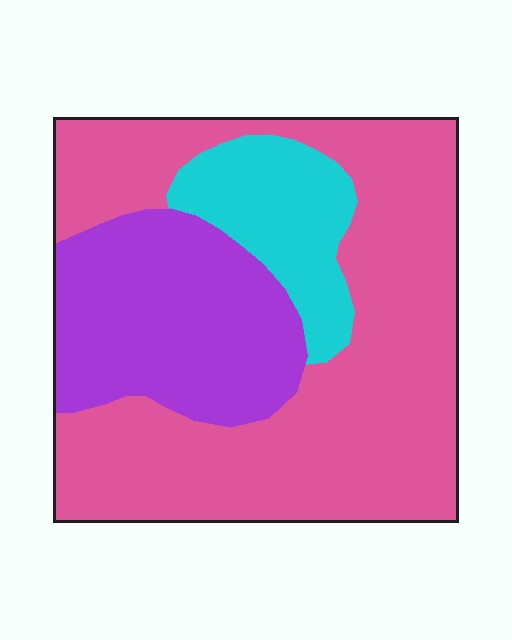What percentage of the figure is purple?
Purple takes up about one quarter (1/4) of the figure.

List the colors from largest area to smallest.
From largest to smallest: pink, purple, cyan.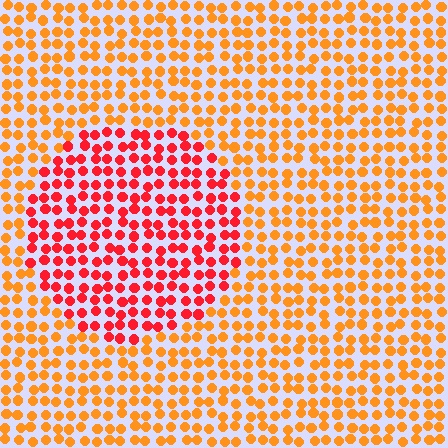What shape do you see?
I see a circle.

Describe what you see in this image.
The image is filled with small orange elements in a uniform arrangement. A circle-shaped region is visible where the elements are tinted to a slightly different hue, forming a subtle color boundary.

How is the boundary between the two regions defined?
The boundary is defined purely by a slight shift in hue (about 37 degrees). Spacing, size, and orientation are identical on both sides.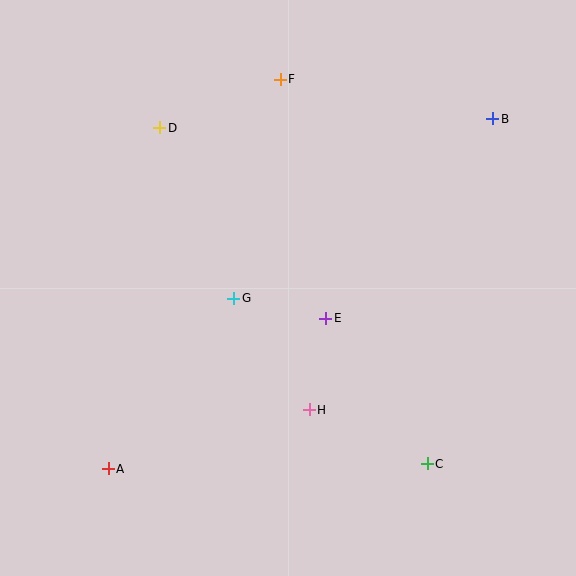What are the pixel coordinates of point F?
Point F is at (280, 79).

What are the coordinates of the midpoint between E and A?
The midpoint between E and A is at (217, 394).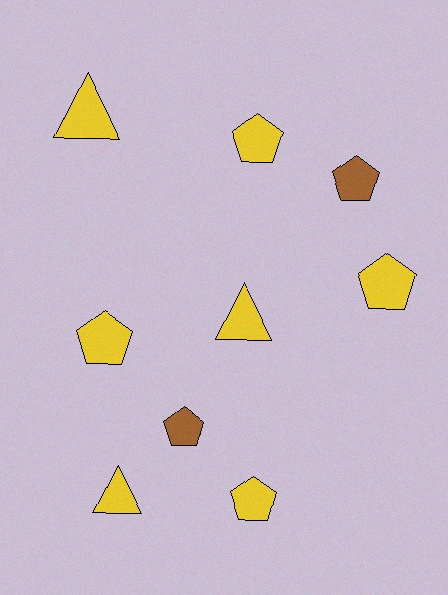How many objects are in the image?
There are 9 objects.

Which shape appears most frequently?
Pentagon, with 6 objects.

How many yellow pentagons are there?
There are 4 yellow pentagons.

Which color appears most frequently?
Yellow, with 7 objects.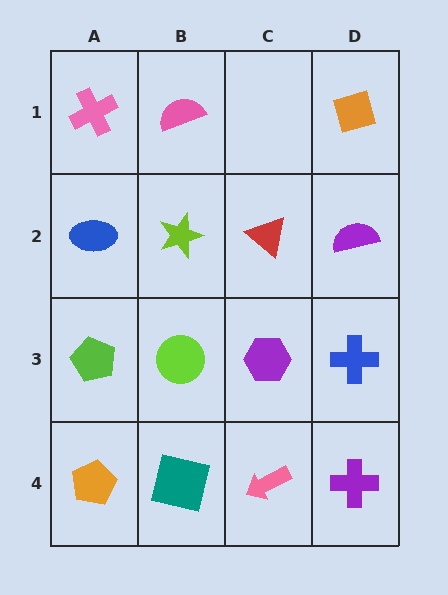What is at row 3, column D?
A blue cross.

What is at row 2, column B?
A lime star.